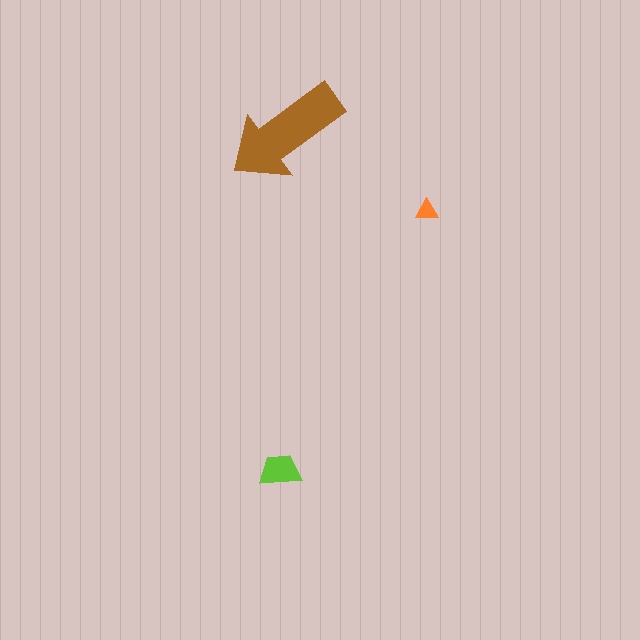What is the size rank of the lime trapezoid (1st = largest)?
2nd.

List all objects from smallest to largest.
The orange triangle, the lime trapezoid, the brown arrow.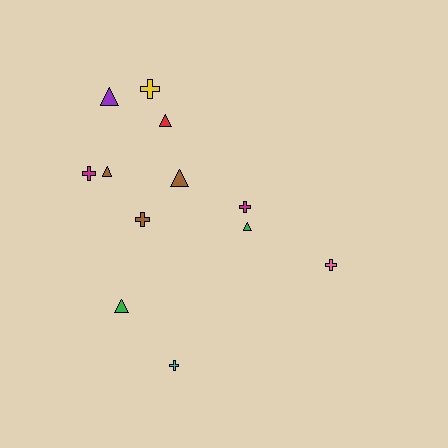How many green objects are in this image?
There are 2 green objects.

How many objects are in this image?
There are 12 objects.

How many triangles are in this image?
There are 6 triangles.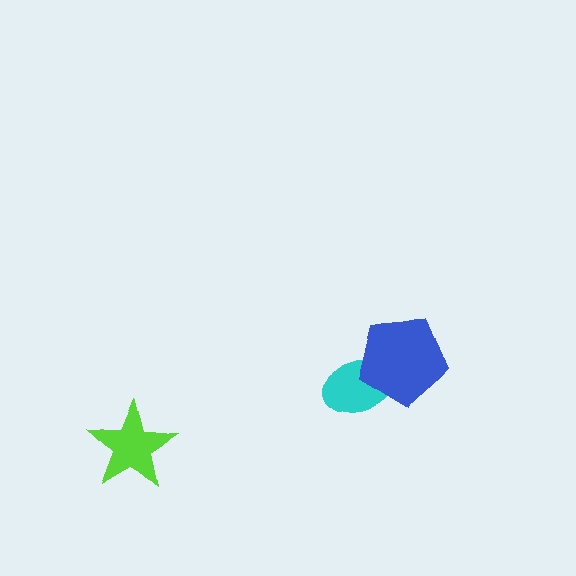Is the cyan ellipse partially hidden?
Yes, it is partially covered by another shape.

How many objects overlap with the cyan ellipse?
1 object overlaps with the cyan ellipse.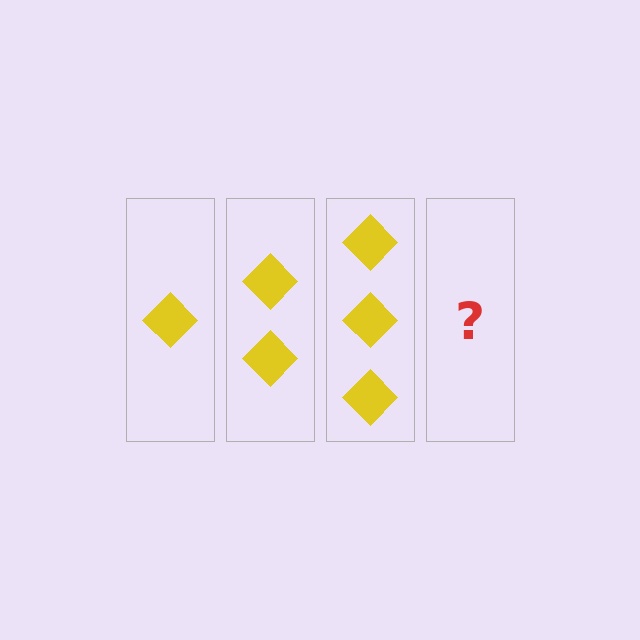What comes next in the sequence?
The next element should be 4 diamonds.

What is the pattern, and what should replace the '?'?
The pattern is that each step adds one more diamond. The '?' should be 4 diamonds.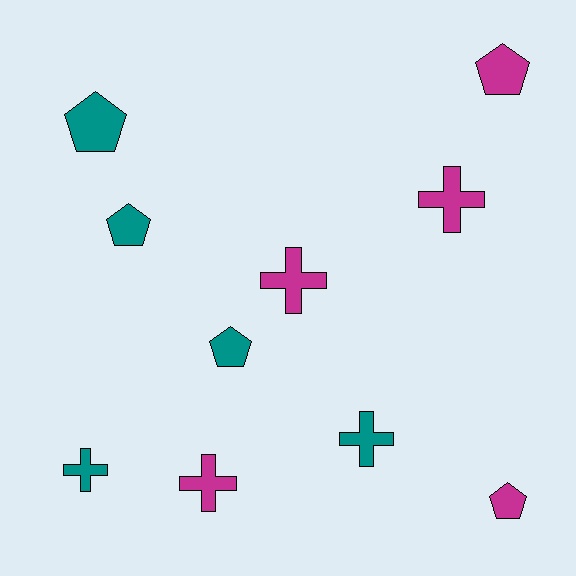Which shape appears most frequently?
Cross, with 5 objects.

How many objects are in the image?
There are 10 objects.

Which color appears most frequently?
Teal, with 5 objects.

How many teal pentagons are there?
There are 3 teal pentagons.